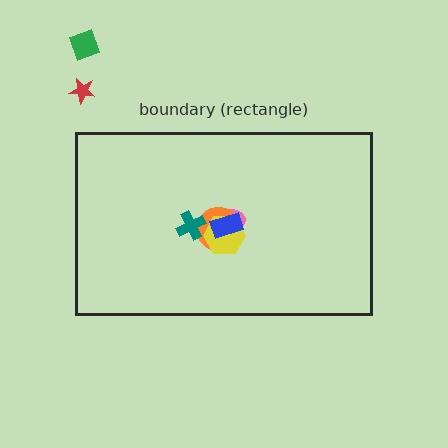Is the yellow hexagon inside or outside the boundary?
Inside.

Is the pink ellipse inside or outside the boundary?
Inside.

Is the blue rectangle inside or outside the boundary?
Inside.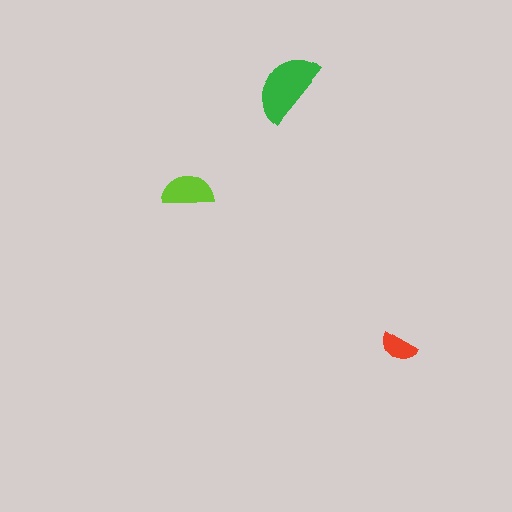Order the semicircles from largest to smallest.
the green one, the lime one, the red one.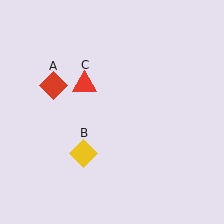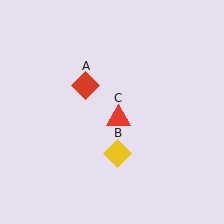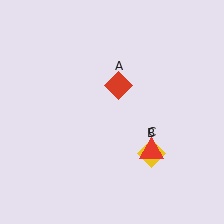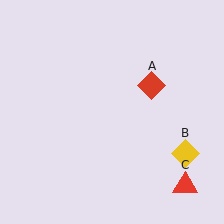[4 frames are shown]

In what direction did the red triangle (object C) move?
The red triangle (object C) moved down and to the right.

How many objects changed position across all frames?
3 objects changed position: red diamond (object A), yellow diamond (object B), red triangle (object C).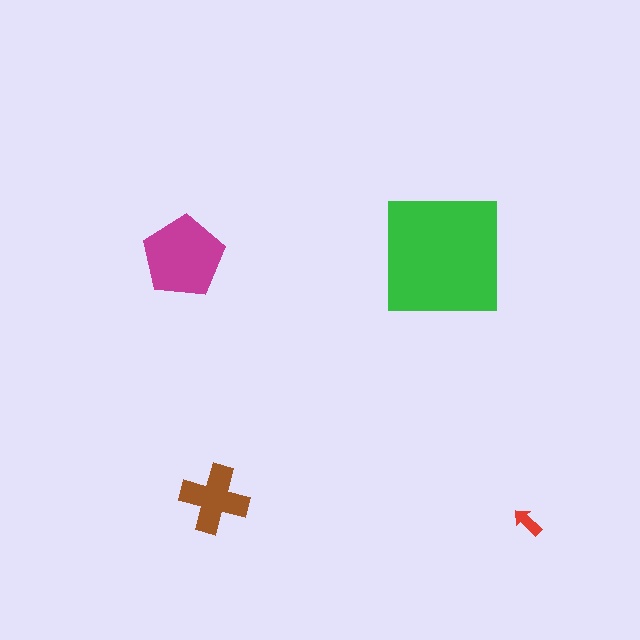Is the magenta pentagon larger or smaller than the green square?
Smaller.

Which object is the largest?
The green square.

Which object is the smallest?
The red arrow.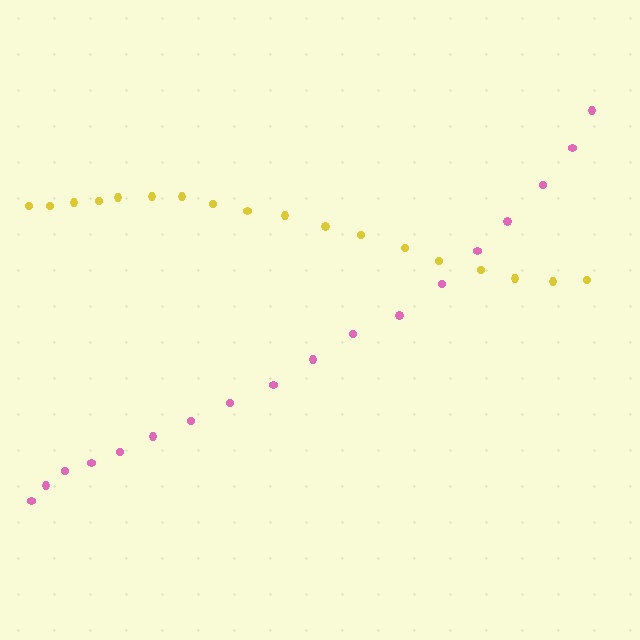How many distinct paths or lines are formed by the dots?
There are 2 distinct paths.